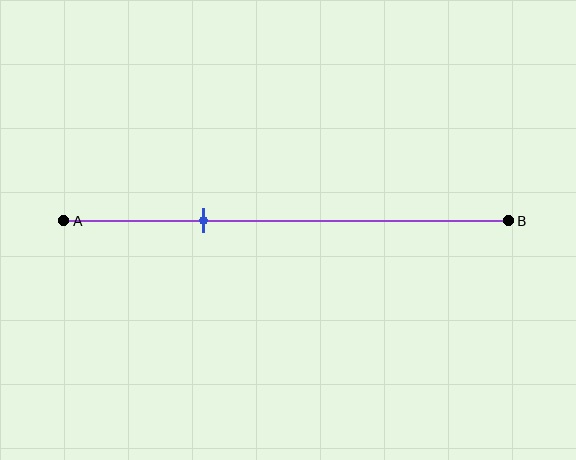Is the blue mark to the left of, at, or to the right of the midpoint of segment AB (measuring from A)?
The blue mark is to the left of the midpoint of segment AB.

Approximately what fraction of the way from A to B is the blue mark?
The blue mark is approximately 30% of the way from A to B.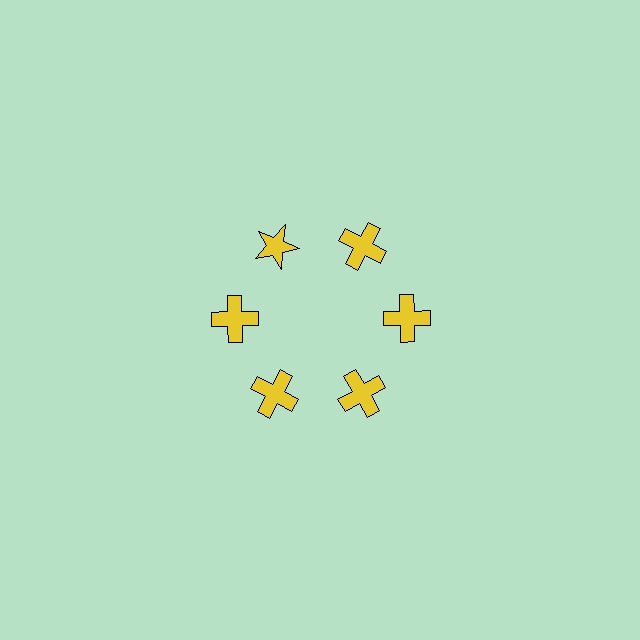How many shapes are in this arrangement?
There are 6 shapes arranged in a ring pattern.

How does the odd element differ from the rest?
It has a different shape: star instead of cross.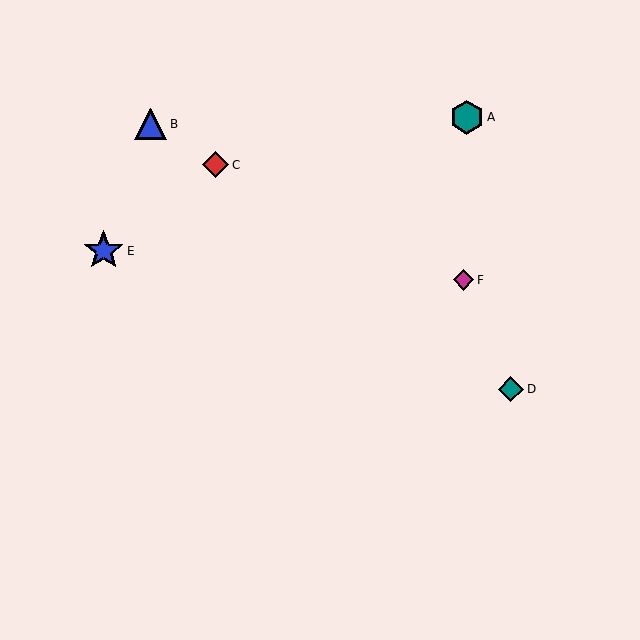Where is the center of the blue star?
The center of the blue star is at (104, 251).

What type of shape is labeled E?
Shape E is a blue star.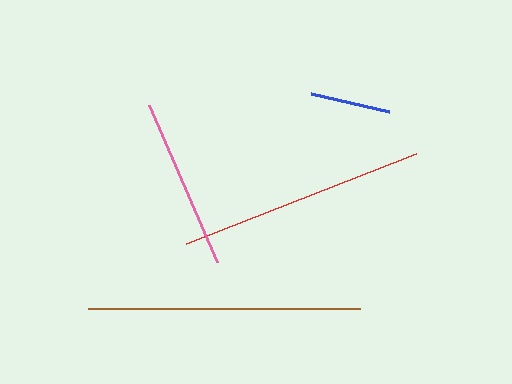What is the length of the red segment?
The red segment is approximately 247 pixels long.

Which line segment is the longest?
The brown line is the longest at approximately 273 pixels.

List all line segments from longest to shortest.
From longest to shortest: brown, red, pink, blue.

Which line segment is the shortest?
The blue line is the shortest at approximately 80 pixels.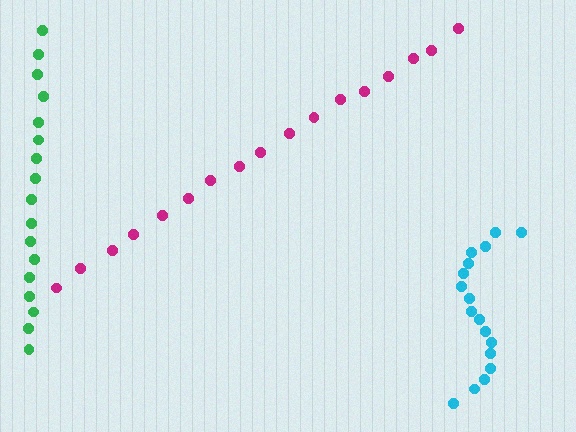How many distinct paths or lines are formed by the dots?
There are 3 distinct paths.